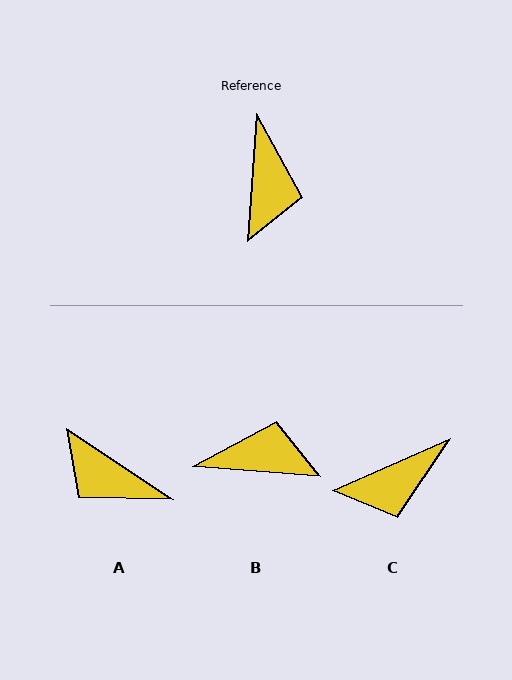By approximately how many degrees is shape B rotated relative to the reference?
Approximately 90 degrees counter-clockwise.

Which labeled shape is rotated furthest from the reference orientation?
A, about 119 degrees away.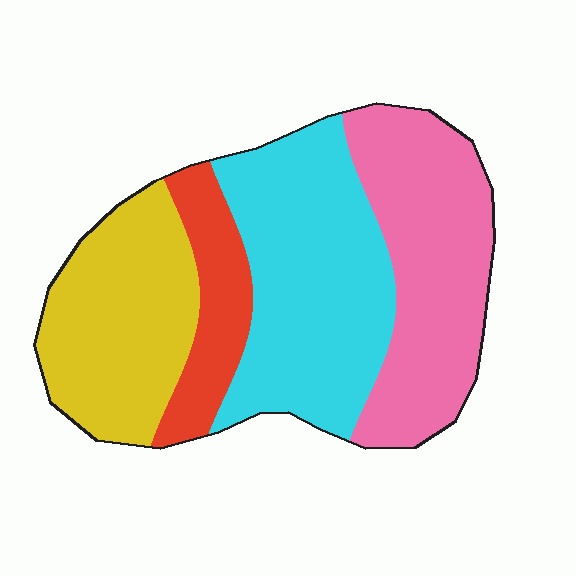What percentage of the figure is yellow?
Yellow covers around 25% of the figure.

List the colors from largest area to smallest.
From largest to smallest: cyan, pink, yellow, red.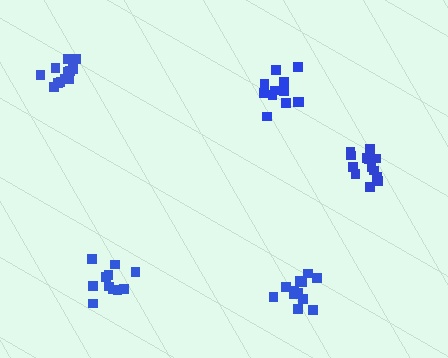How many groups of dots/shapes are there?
There are 5 groups.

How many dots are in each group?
Group 1: 15 dots, Group 2: 11 dots, Group 3: 12 dots, Group 4: 15 dots, Group 5: 13 dots (66 total).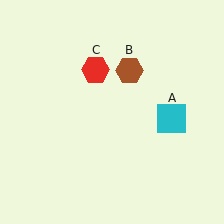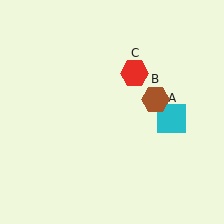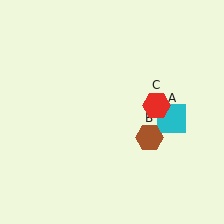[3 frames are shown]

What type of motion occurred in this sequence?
The brown hexagon (object B), red hexagon (object C) rotated clockwise around the center of the scene.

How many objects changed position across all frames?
2 objects changed position: brown hexagon (object B), red hexagon (object C).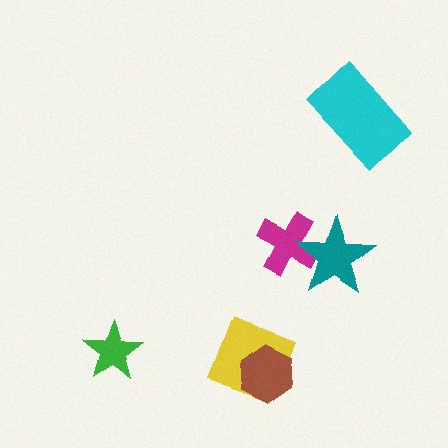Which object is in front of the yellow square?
The brown hexagon is in front of the yellow square.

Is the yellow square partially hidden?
Yes, it is partially covered by another shape.